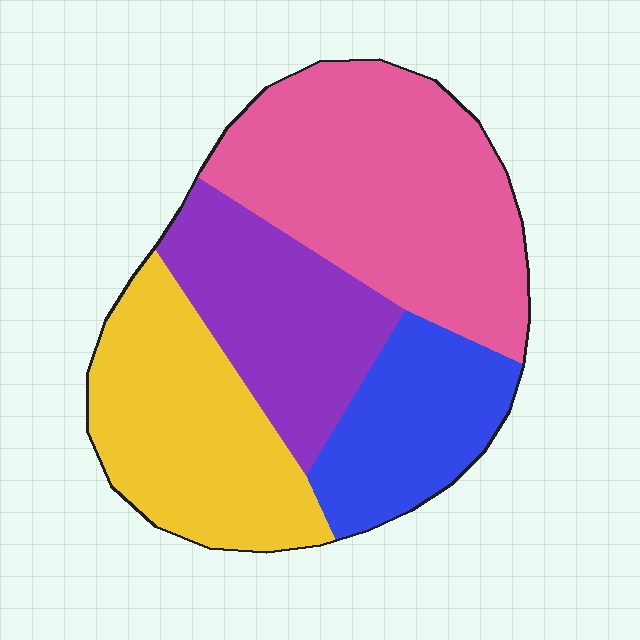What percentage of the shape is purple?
Purple covers 21% of the shape.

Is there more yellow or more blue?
Yellow.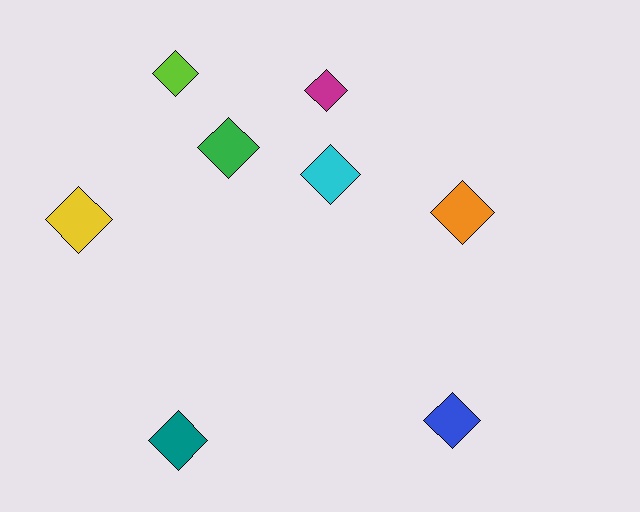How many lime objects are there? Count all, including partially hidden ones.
There is 1 lime object.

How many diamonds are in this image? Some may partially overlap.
There are 8 diamonds.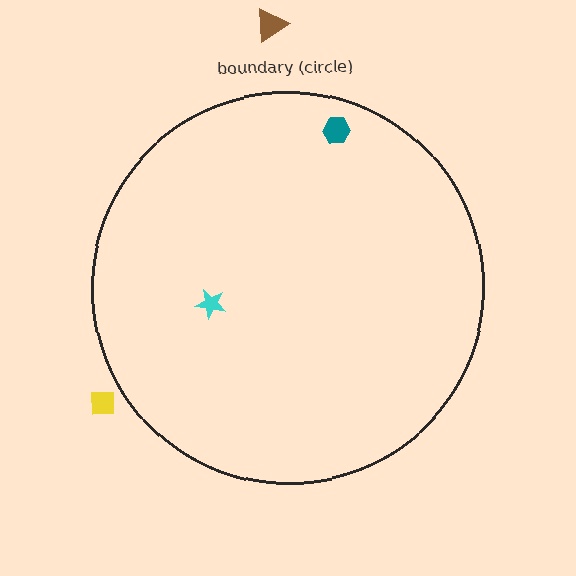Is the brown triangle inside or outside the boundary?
Outside.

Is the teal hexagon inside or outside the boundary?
Inside.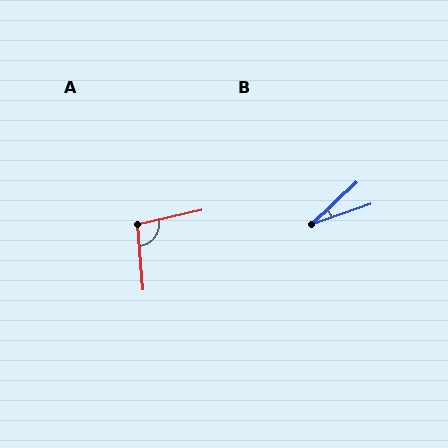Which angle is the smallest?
B, at approximately 24 degrees.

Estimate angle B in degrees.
Approximately 24 degrees.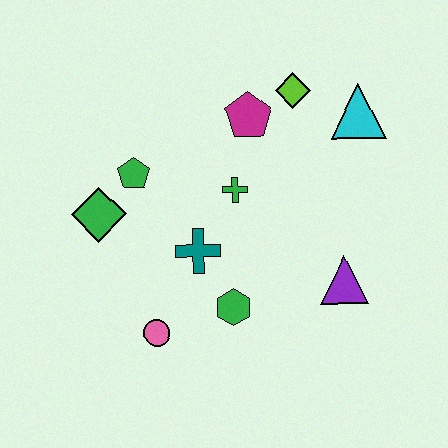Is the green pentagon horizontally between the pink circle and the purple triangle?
No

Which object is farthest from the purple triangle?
The green diamond is farthest from the purple triangle.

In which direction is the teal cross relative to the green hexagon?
The teal cross is above the green hexagon.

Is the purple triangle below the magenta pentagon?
Yes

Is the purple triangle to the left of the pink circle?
No